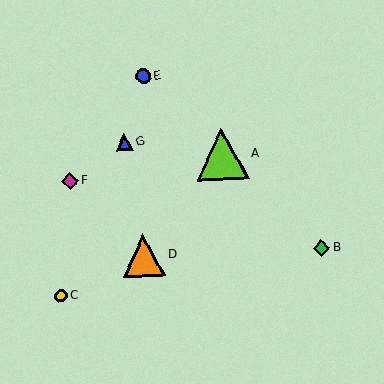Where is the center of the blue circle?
The center of the blue circle is at (143, 76).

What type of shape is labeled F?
Shape F is a magenta diamond.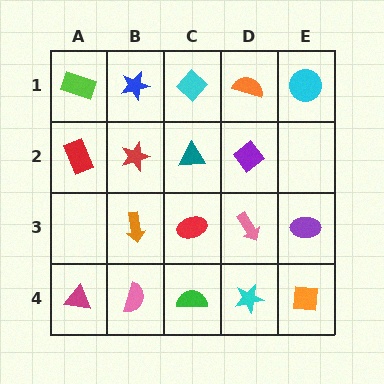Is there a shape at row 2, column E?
No, that cell is empty.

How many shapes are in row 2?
4 shapes.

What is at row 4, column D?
A cyan star.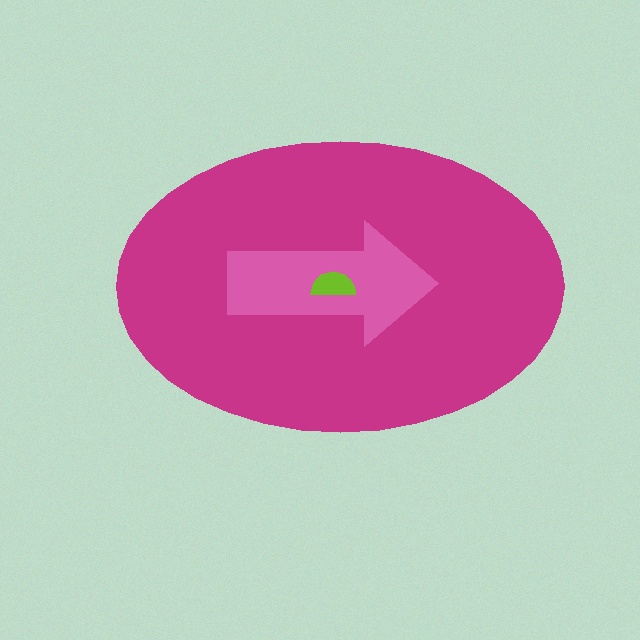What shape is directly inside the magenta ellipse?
The pink arrow.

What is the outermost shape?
The magenta ellipse.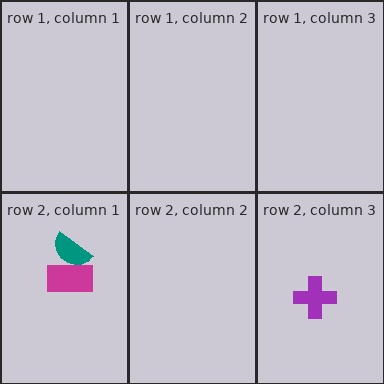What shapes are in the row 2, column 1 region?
The magenta rectangle, the teal semicircle.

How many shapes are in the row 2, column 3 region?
1.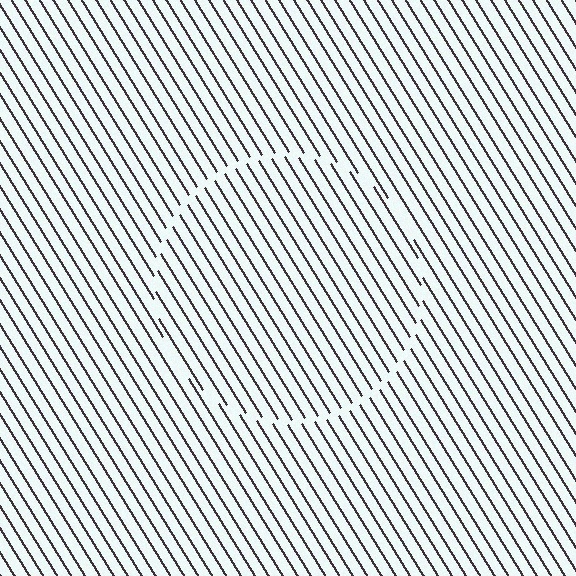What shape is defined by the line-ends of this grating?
An illusory circle. The interior of the shape contains the same grating, shifted by half a period — the contour is defined by the phase discontinuity where line-ends from the inner and outer gratings abut.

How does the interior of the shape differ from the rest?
The interior of the shape contains the same grating, shifted by half a period — the contour is defined by the phase discontinuity where line-ends from the inner and outer gratings abut.